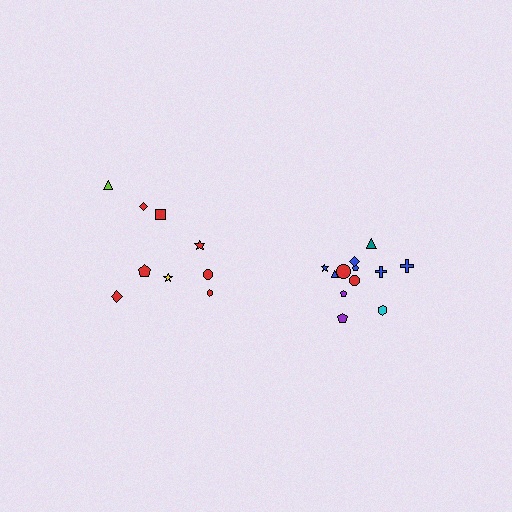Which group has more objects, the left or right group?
The right group.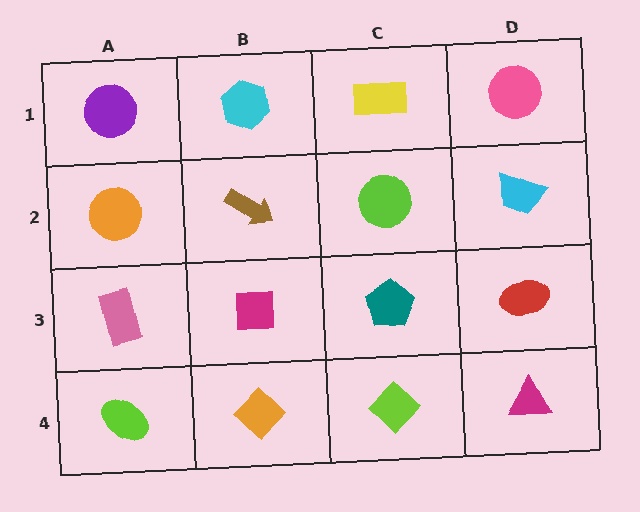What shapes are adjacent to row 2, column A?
A purple circle (row 1, column A), a pink rectangle (row 3, column A), a brown arrow (row 2, column B).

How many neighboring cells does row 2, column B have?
4.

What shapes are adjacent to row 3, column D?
A cyan trapezoid (row 2, column D), a magenta triangle (row 4, column D), a teal pentagon (row 3, column C).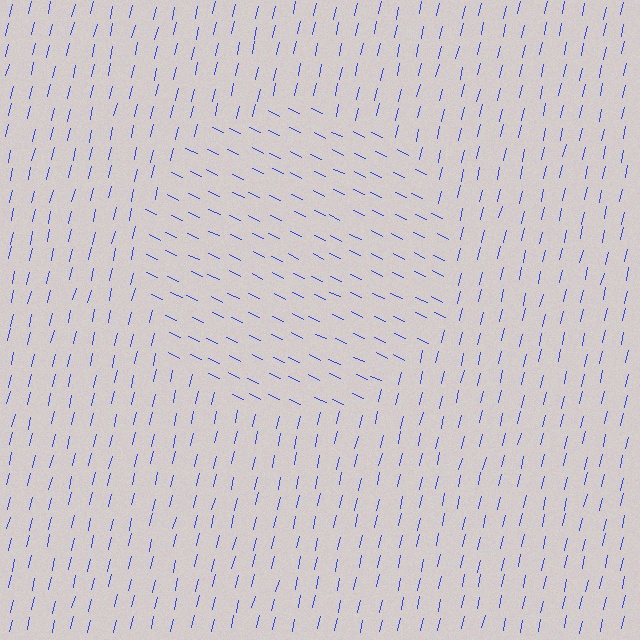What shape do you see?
I see a circle.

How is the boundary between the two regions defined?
The boundary is defined purely by a change in line orientation (approximately 77 degrees difference). All lines are the same color and thickness.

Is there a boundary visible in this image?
Yes, there is a texture boundary formed by a change in line orientation.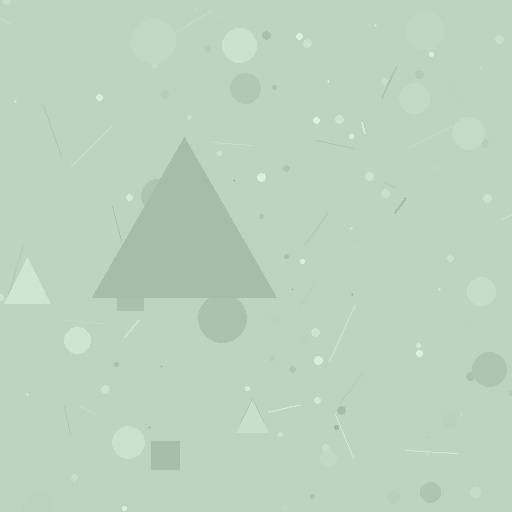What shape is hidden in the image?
A triangle is hidden in the image.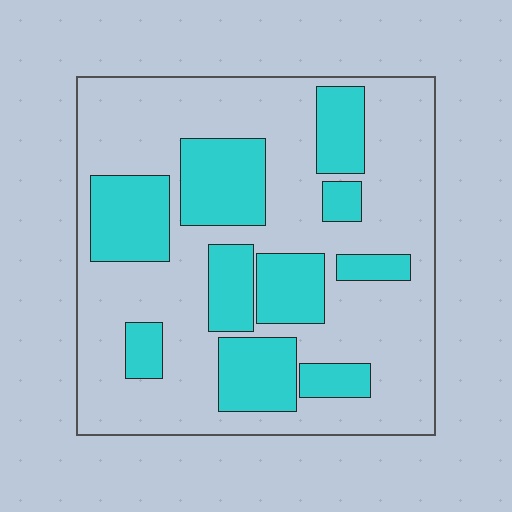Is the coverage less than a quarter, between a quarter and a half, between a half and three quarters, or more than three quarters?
Between a quarter and a half.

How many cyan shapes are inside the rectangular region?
10.